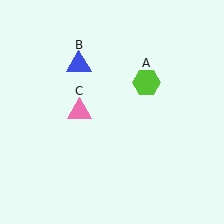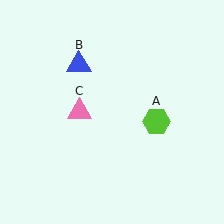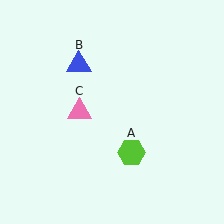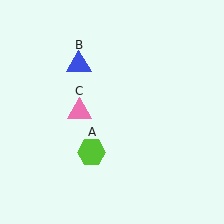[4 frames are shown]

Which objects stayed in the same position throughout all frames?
Blue triangle (object B) and pink triangle (object C) remained stationary.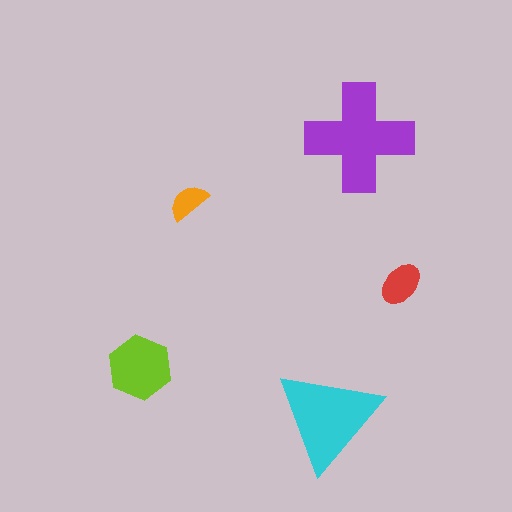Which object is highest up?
The purple cross is topmost.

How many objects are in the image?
There are 5 objects in the image.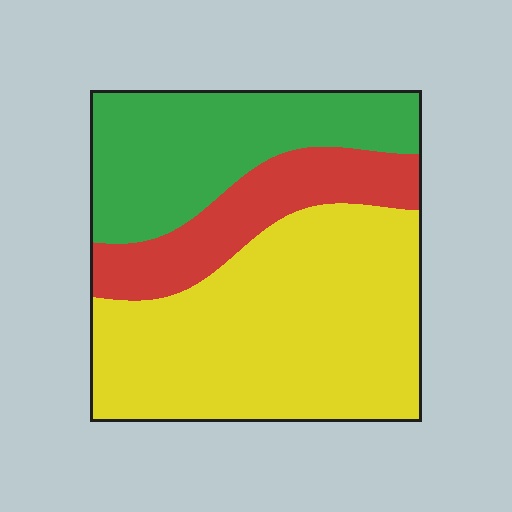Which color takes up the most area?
Yellow, at roughly 55%.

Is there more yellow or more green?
Yellow.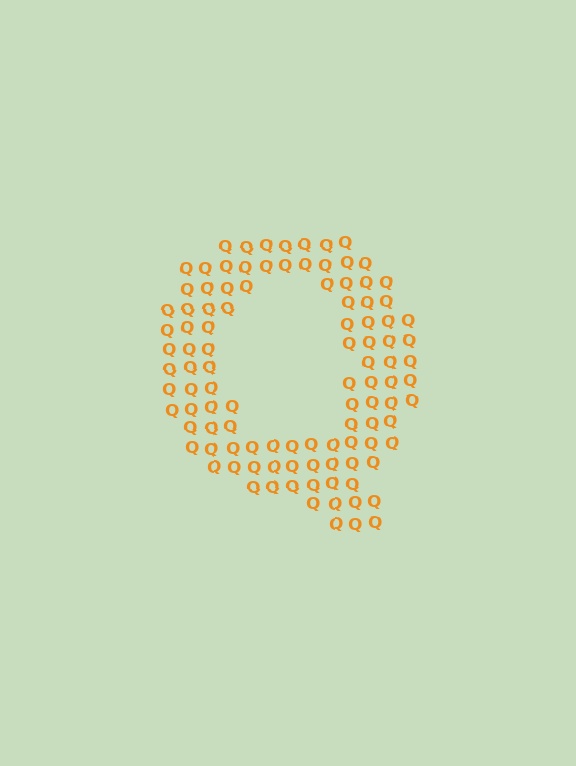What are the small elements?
The small elements are letter Q's.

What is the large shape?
The large shape is the letter Q.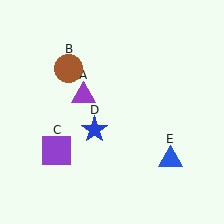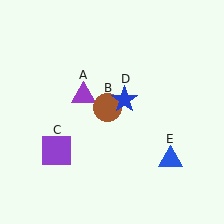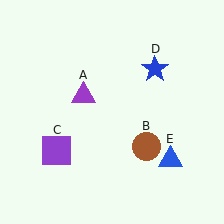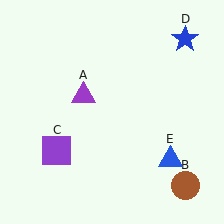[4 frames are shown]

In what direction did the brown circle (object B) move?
The brown circle (object B) moved down and to the right.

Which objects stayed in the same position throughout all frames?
Purple triangle (object A) and purple square (object C) and blue triangle (object E) remained stationary.